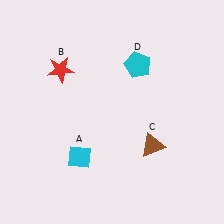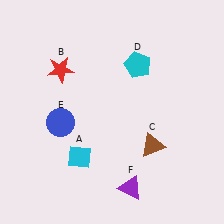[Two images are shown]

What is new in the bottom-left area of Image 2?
A blue circle (E) was added in the bottom-left area of Image 2.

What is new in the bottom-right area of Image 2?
A purple triangle (F) was added in the bottom-right area of Image 2.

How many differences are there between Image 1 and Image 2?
There are 2 differences between the two images.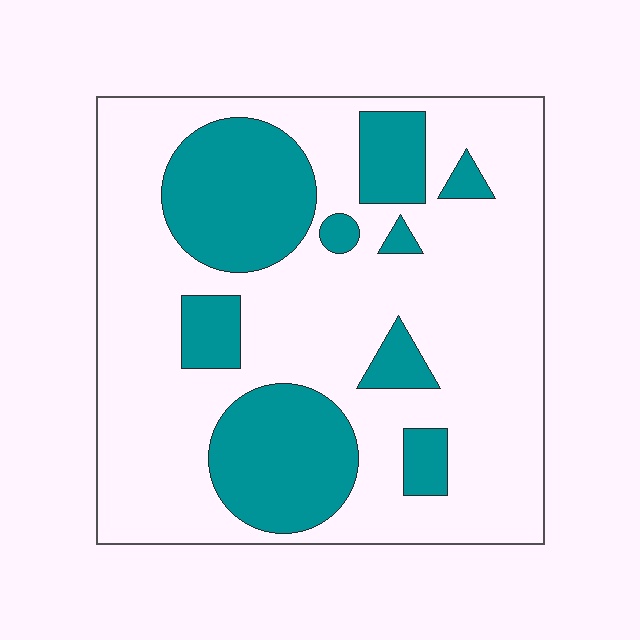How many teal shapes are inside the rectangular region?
9.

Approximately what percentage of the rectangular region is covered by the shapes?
Approximately 30%.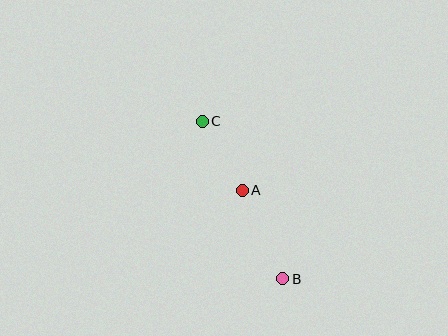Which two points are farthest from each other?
Points B and C are farthest from each other.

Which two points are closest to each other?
Points A and C are closest to each other.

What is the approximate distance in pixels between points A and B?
The distance between A and B is approximately 98 pixels.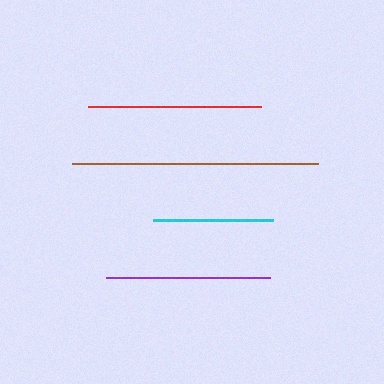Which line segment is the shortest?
The cyan line is the shortest at approximately 120 pixels.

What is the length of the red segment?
The red segment is approximately 173 pixels long.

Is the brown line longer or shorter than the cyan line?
The brown line is longer than the cyan line.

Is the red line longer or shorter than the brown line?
The brown line is longer than the red line.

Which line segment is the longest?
The brown line is the longest at approximately 246 pixels.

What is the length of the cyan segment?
The cyan segment is approximately 120 pixels long.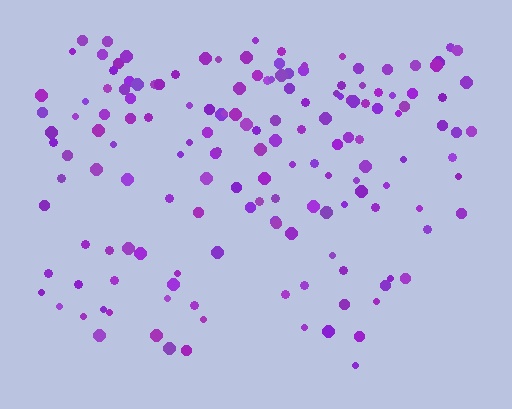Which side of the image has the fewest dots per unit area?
The bottom.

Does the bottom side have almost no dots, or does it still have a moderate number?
Still a moderate number, just noticeably fewer than the top.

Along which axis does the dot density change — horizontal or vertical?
Vertical.